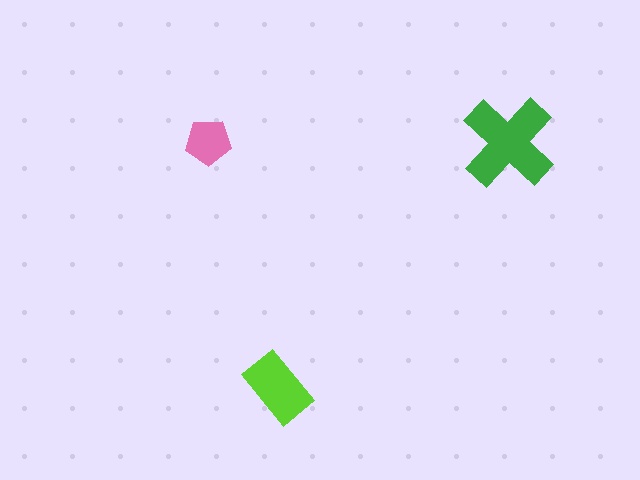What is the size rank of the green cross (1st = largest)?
1st.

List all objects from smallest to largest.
The pink pentagon, the lime rectangle, the green cross.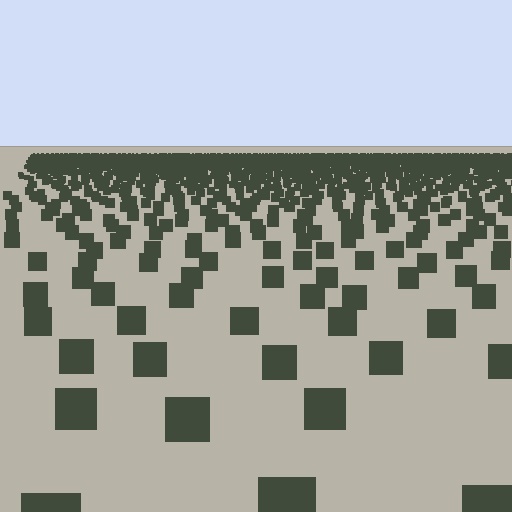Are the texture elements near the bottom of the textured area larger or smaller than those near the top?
Larger. Near the bottom, elements are closer to the viewer and appear at a bigger on-screen size.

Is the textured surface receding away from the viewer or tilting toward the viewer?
The surface is receding away from the viewer. Texture elements get smaller and denser toward the top.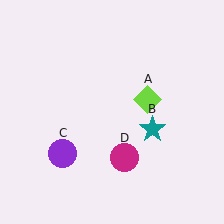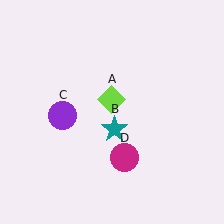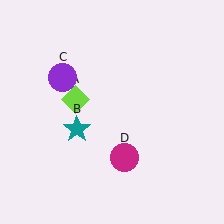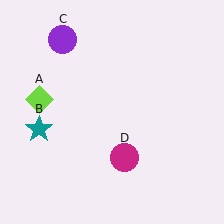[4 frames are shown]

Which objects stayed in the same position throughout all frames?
Magenta circle (object D) remained stationary.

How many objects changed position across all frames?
3 objects changed position: lime diamond (object A), teal star (object B), purple circle (object C).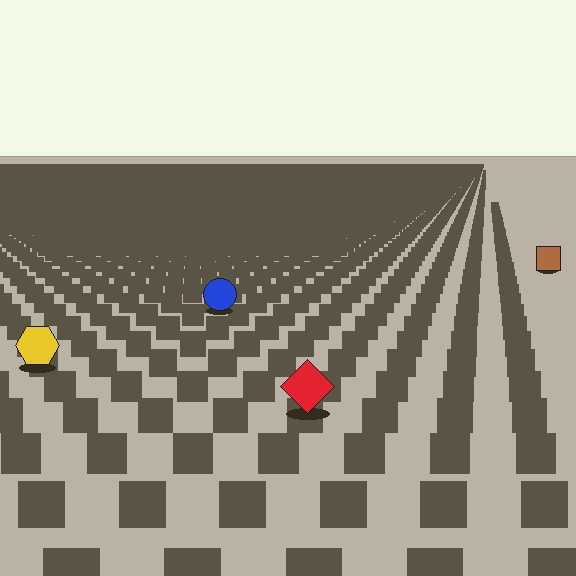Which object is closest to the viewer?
The red diamond is closest. The texture marks near it are larger and more spread out.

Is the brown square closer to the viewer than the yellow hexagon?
No. The yellow hexagon is closer — you can tell from the texture gradient: the ground texture is coarser near it.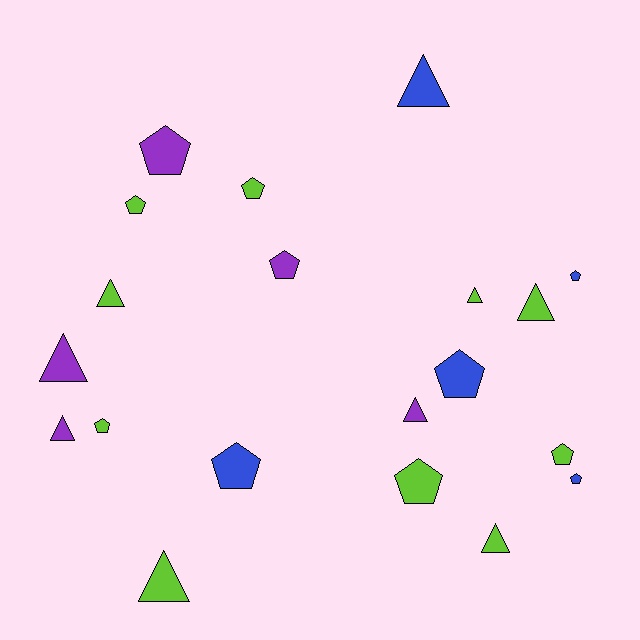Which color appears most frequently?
Lime, with 10 objects.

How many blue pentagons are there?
There are 4 blue pentagons.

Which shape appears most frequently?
Pentagon, with 11 objects.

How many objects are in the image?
There are 20 objects.